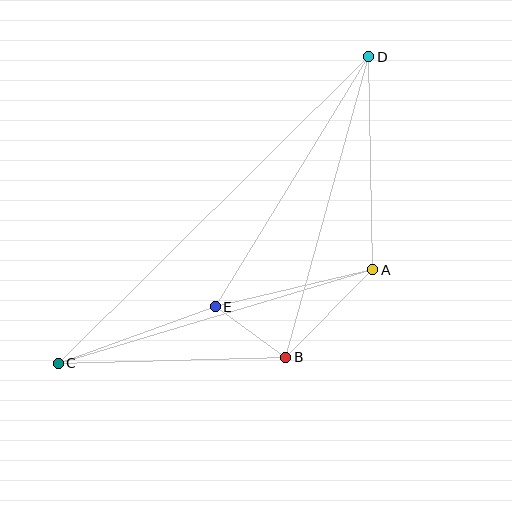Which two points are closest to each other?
Points B and E are closest to each other.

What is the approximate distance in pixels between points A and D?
The distance between A and D is approximately 213 pixels.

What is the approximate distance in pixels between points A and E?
The distance between A and E is approximately 162 pixels.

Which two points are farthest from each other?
Points C and D are farthest from each other.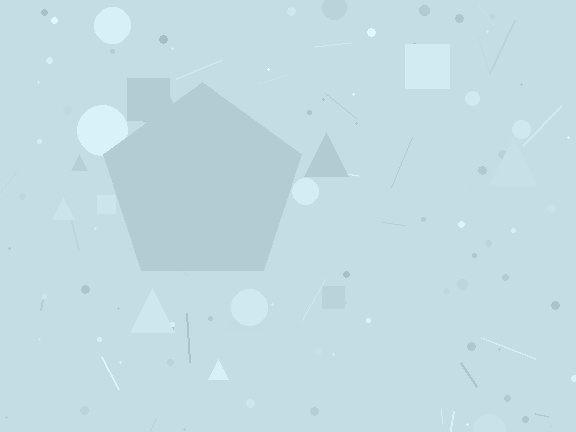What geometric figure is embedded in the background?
A pentagon is embedded in the background.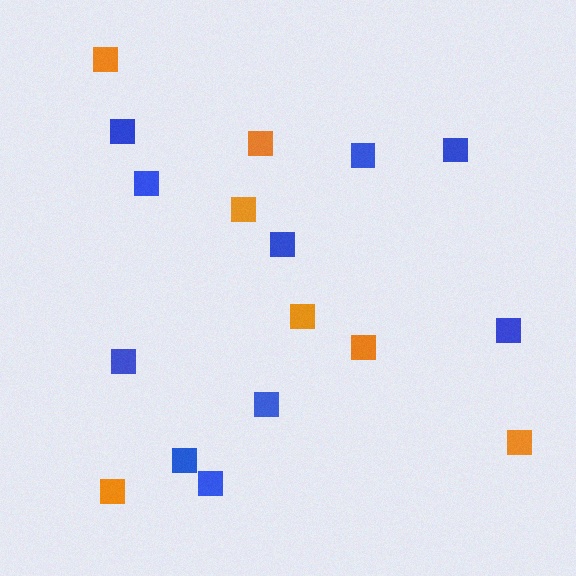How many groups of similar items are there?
There are 2 groups: one group of orange squares (7) and one group of blue squares (10).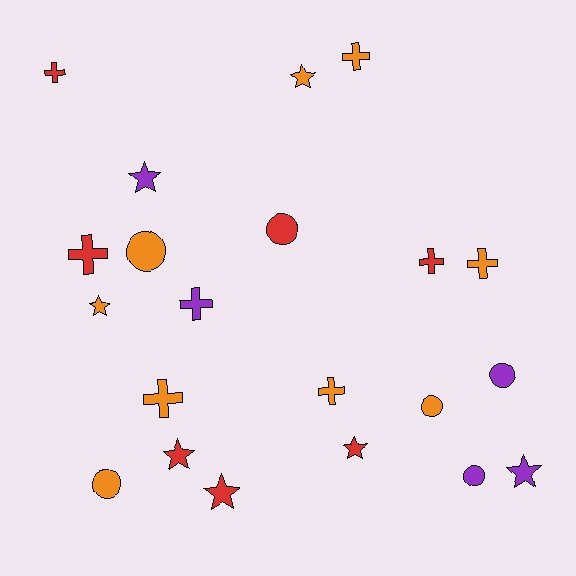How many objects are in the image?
There are 21 objects.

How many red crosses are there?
There are 3 red crosses.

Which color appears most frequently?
Orange, with 9 objects.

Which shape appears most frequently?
Cross, with 8 objects.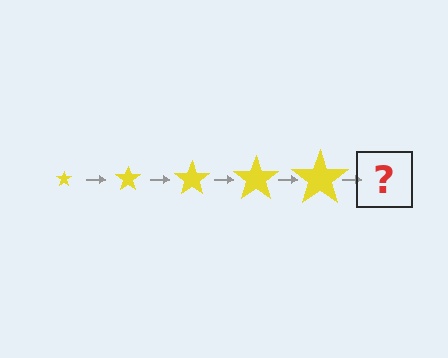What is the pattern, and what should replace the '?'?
The pattern is that the star gets progressively larger each step. The '?' should be a yellow star, larger than the previous one.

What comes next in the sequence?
The next element should be a yellow star, larger than the previous one.